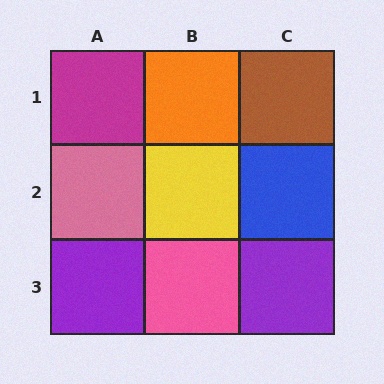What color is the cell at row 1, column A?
Magenta.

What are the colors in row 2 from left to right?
Pink, yellow, blue.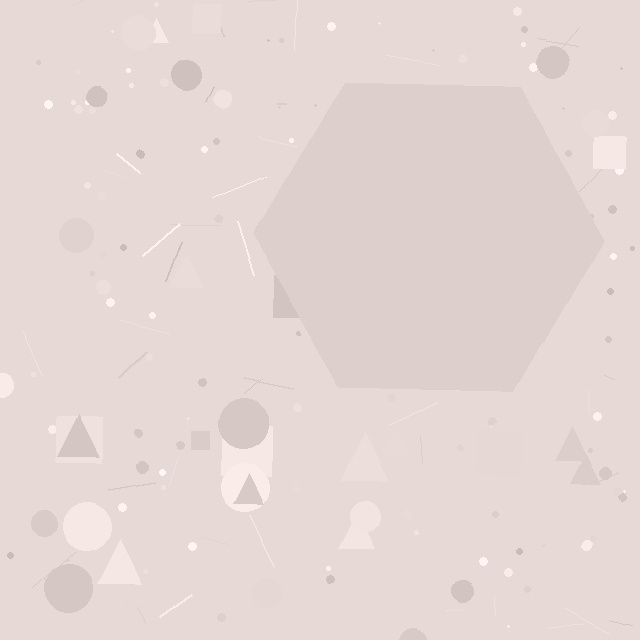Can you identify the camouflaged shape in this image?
The camouflaged shape is a hexagon.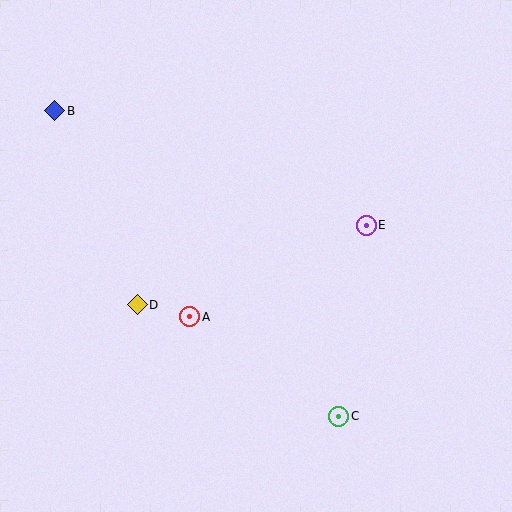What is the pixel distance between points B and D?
The distance between B and D is 211 pixels.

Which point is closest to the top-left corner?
Point B is closest to the top-left corner.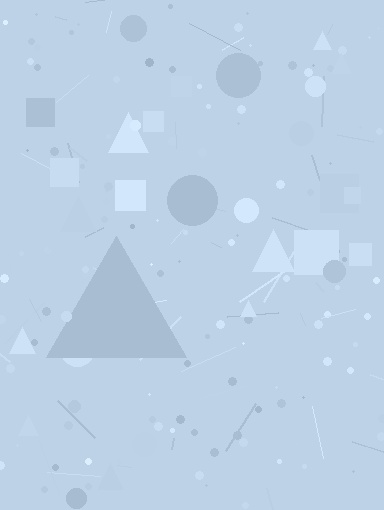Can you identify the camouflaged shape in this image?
The camouflaged shape is a triangle.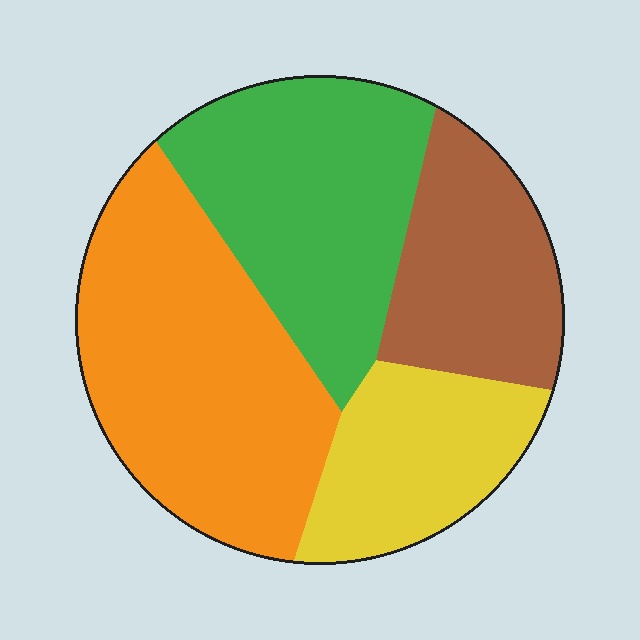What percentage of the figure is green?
Green covers 28% of the figure.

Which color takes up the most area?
Orange, at roughly 35%.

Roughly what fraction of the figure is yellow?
Yellow takes up about one sixth (1/6) of the figure.